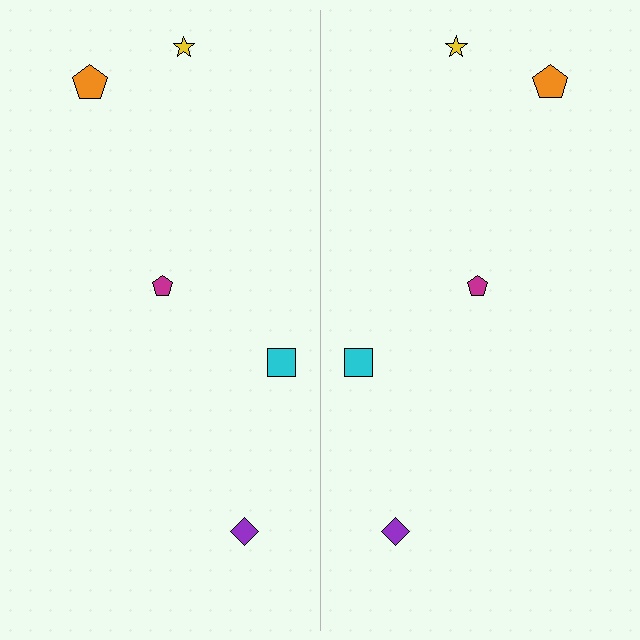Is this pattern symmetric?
Yes, this pattern has bilateral (reflection) symmetry.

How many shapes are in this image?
There are 10 shapes in this image.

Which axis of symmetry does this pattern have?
The pattern has a vertical axis of symmetry running through the center of the image.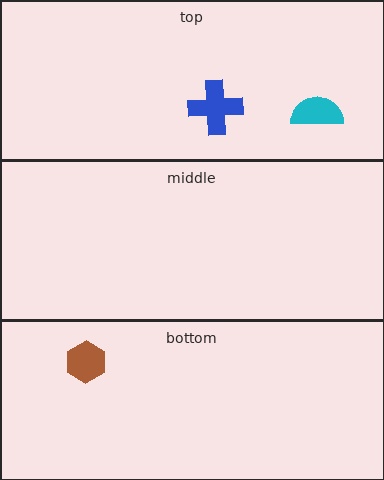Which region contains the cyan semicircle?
The top region.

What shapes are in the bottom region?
The brown hexagon.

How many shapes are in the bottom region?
1.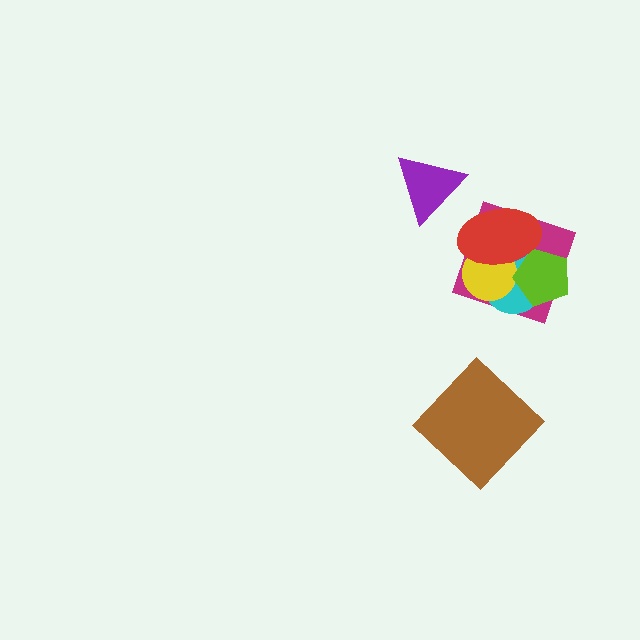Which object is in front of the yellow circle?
The red ellipse is in front of the yellow circle.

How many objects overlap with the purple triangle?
0 objects overlap with the purple triangle.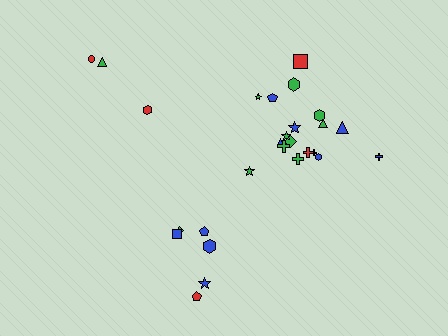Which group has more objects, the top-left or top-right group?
The top-right group.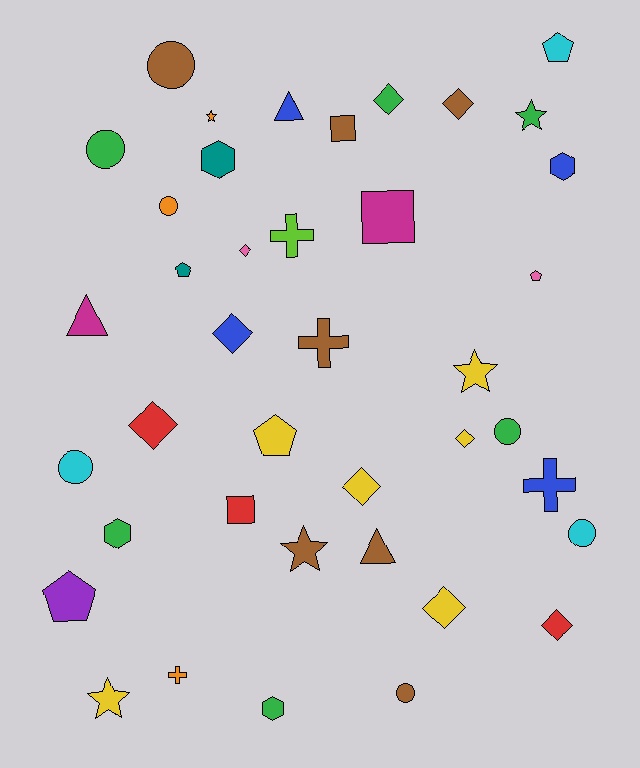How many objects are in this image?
There are 40 objects.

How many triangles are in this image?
There are 3 triangles.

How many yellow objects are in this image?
There are 6 yellow objects.